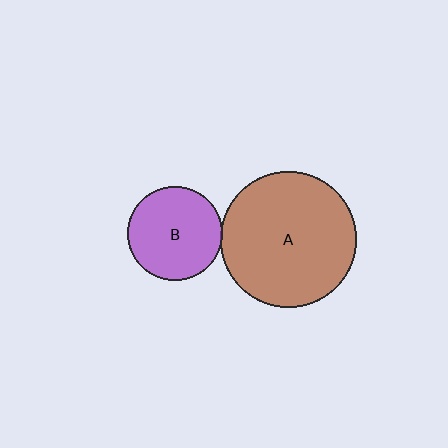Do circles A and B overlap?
Yes.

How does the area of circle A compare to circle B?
Approximately 2.1 times.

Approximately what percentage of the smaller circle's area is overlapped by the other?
Approximately 5%.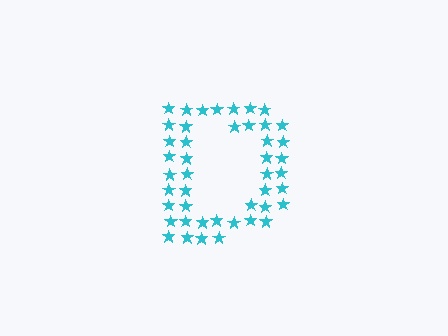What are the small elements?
The small elements are stars.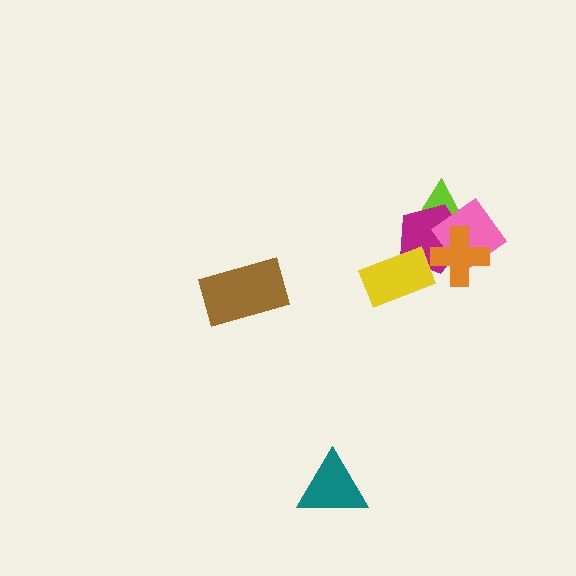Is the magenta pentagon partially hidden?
Yes, it is partially covered by another shape.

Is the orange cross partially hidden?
No, no other shape covers it.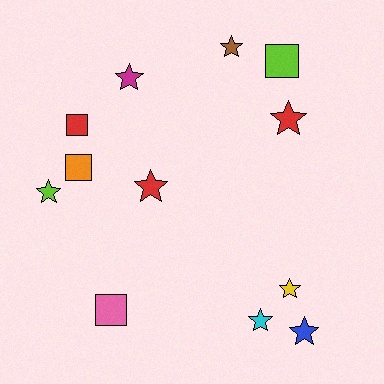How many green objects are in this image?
There are no green objects.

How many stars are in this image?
There are 8 stars.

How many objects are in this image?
There are 12 objects.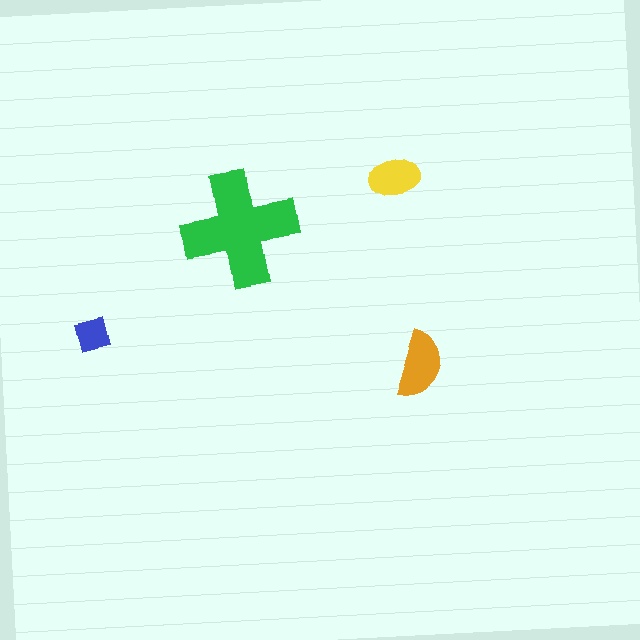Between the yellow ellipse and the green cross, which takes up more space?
The green cross.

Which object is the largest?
The green cross.